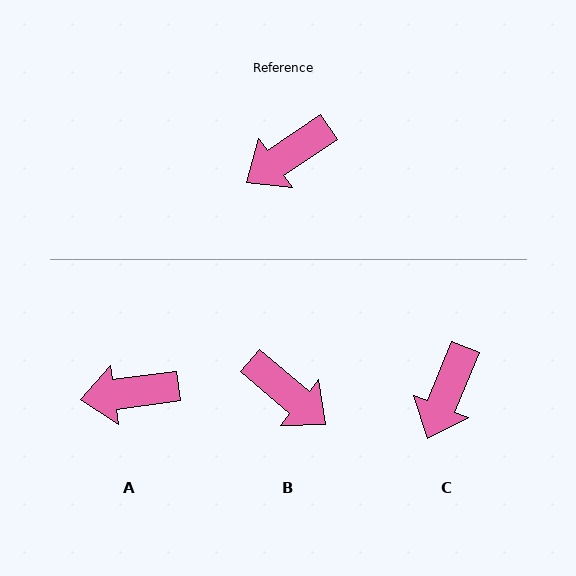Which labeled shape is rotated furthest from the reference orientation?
B, about 106 degrees away.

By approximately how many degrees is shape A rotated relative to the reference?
Approximately 26 degrees clockwise.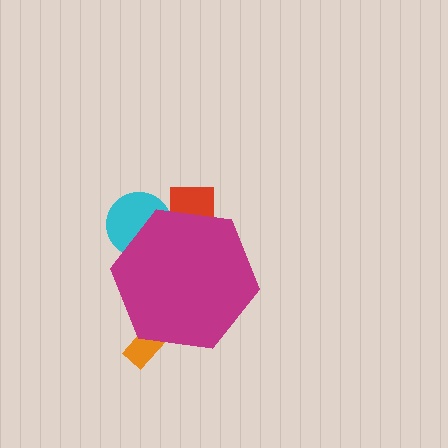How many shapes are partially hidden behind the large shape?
3 shapes are partially hidden.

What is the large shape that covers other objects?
A magenta hexagon.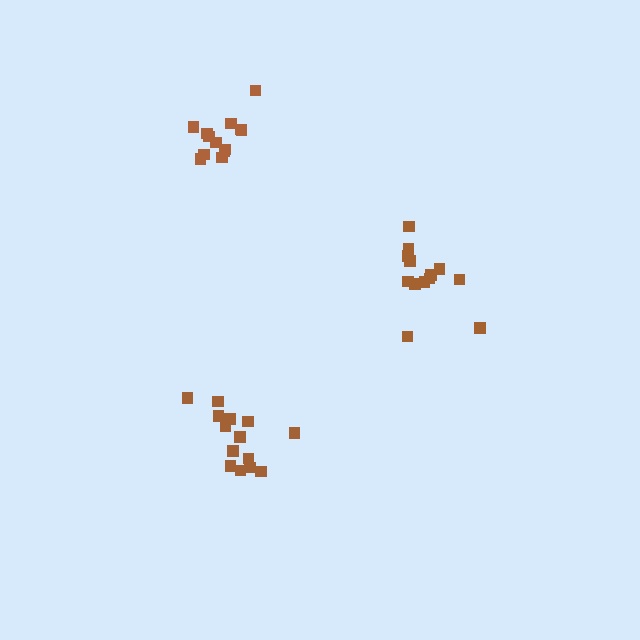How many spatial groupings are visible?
There are 3 spatial groupings.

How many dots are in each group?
Group 1: 15 dots, Group 2: 13 dots, Group 3: 13 dots (41 total).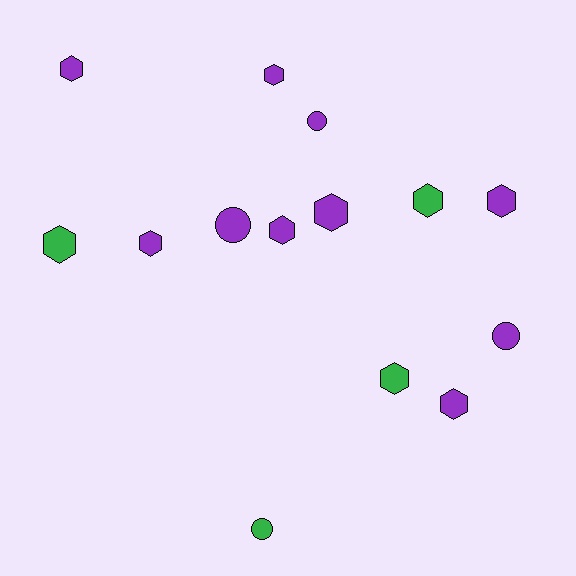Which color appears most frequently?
Purple, with 10 objects.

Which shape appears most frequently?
Hexagon, with 10 objects.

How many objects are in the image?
There are 14 objects.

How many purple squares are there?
There are no purple squares.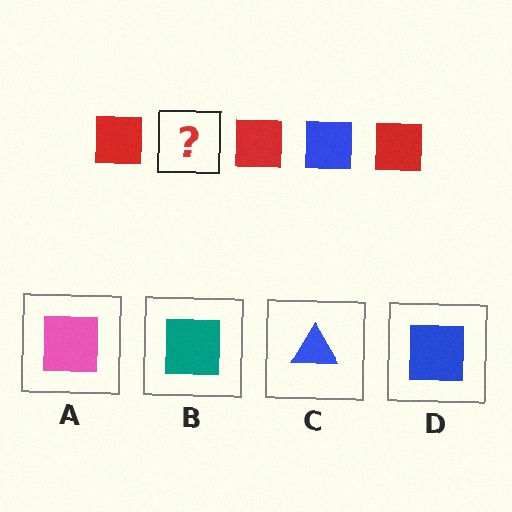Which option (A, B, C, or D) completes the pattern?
D.